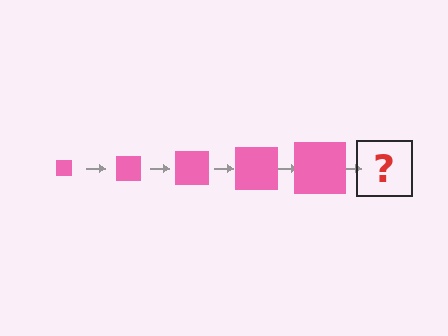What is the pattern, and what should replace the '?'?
The pattern is that the square gets progressively larger each step. The '?' should be a pink square, larger than the previous one.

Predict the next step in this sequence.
The next step is a pink square, larger than the previous one.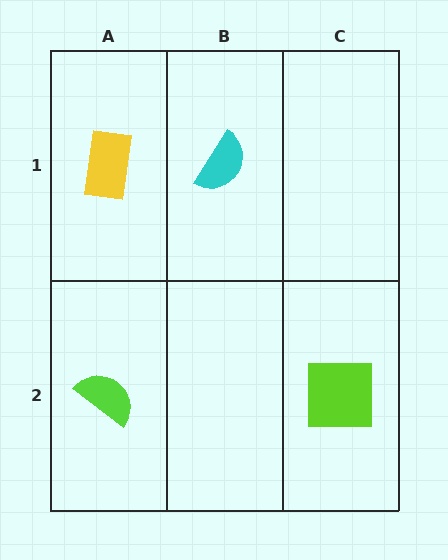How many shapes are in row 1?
2 shapes.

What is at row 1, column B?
A cyan semicircle.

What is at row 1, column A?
A yellow rectangle.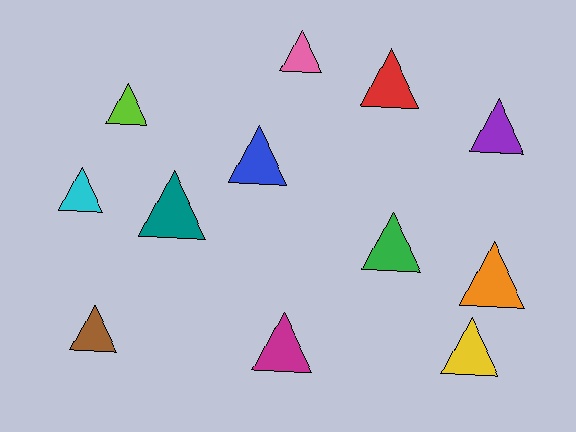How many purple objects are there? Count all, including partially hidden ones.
There is 1 purple object.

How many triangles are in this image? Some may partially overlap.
There are 12 triangles.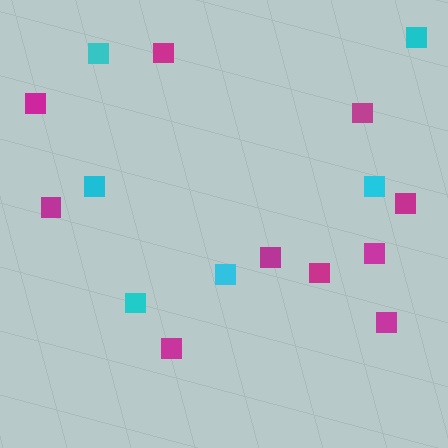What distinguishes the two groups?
There are 2 groups: one group of cyan squares (6) and one group of magenta squares (10).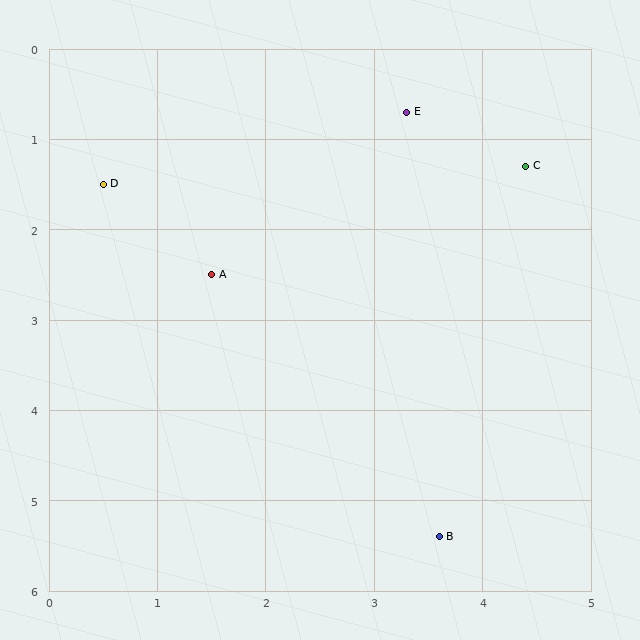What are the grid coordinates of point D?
Point D is at approximately (0.5, 1.5).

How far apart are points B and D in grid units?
Points B and D are about 5.0 grid units apart.